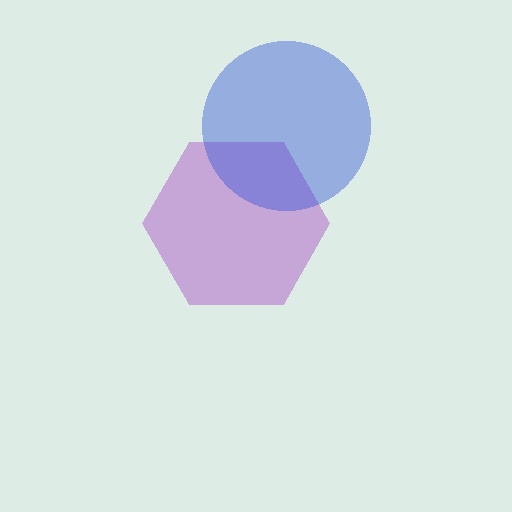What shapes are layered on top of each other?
The layered shapes are: a purple hexagon, a blue circle.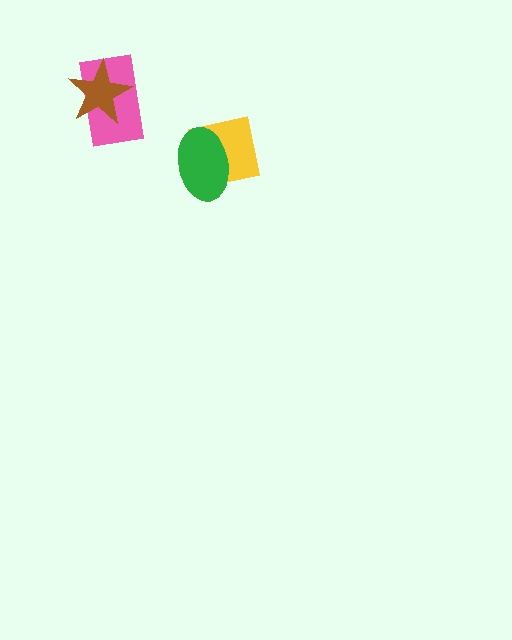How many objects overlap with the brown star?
1 object overlaps with the brown star.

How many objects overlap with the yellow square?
1 object overlaps with the yellow square.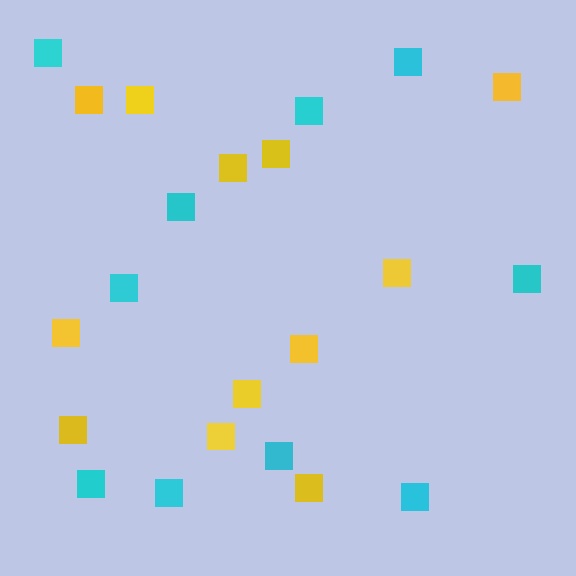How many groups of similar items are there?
There are 2 groups: one group of cyan squares (10) and one group of yellow squares (12).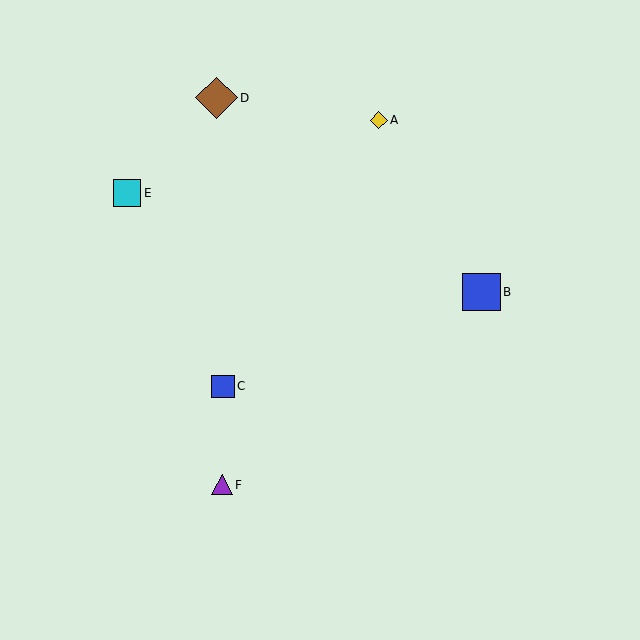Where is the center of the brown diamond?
The center of the brown diamond is at (216, 98).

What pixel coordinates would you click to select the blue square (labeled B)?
Click at (482, 292) to select the blue square B.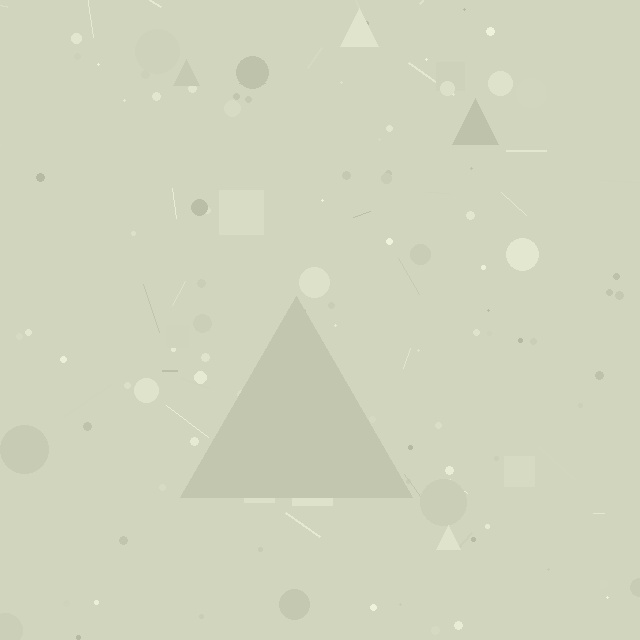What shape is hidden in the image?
A triangle is hidden in the image.